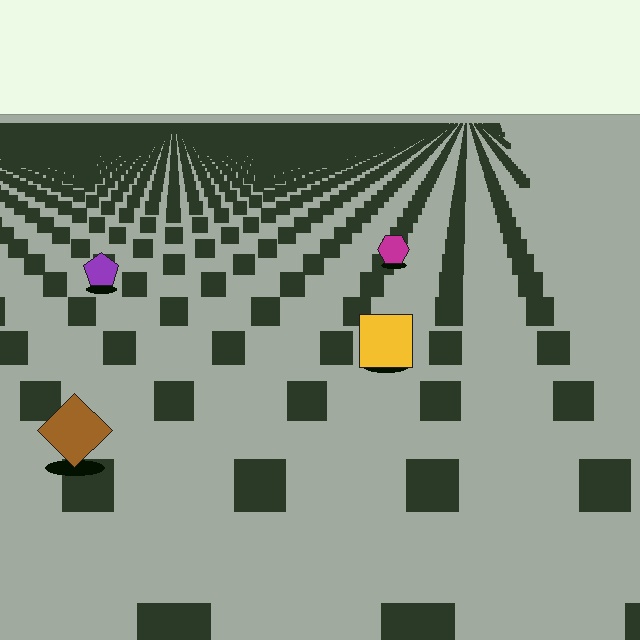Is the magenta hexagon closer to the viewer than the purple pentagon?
No. The purple pentagon is closer — you can tell from the texture gradient: the ground texture is coarser near it.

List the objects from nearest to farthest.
From nearest to farthest: the brown diamond, the yellow square, the purple pentagon, the magenta hexagon.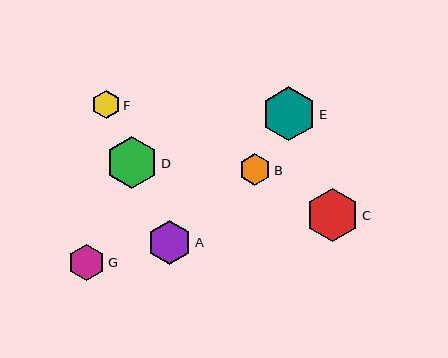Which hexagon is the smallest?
Hexagon F is the smallest with a size of approximately 28 pixels.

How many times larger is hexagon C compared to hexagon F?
Hexagon C is approximately 1.9 times the size of hexagon F.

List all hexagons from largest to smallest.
From largest to smallest: E, C, D, A, G, B, F.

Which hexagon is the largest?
Hexagon E is the largest with a size of approximately 54 pixels.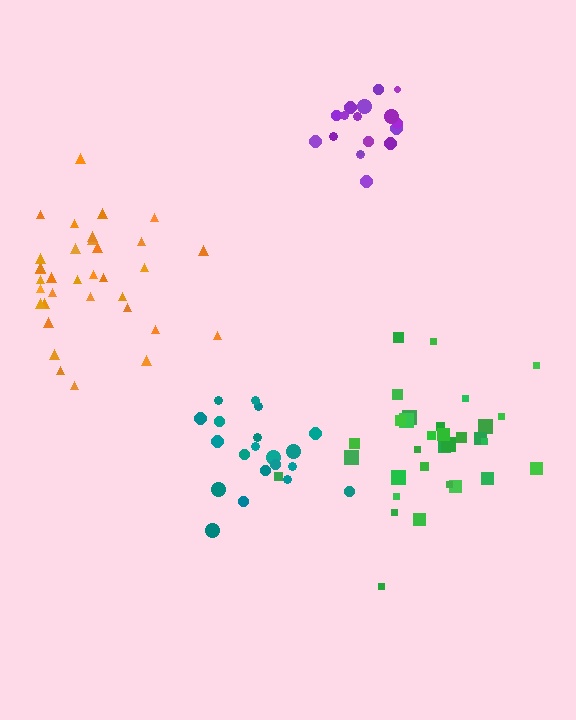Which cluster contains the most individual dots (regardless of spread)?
Orange (34).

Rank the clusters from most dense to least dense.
purple, teal, green, orange.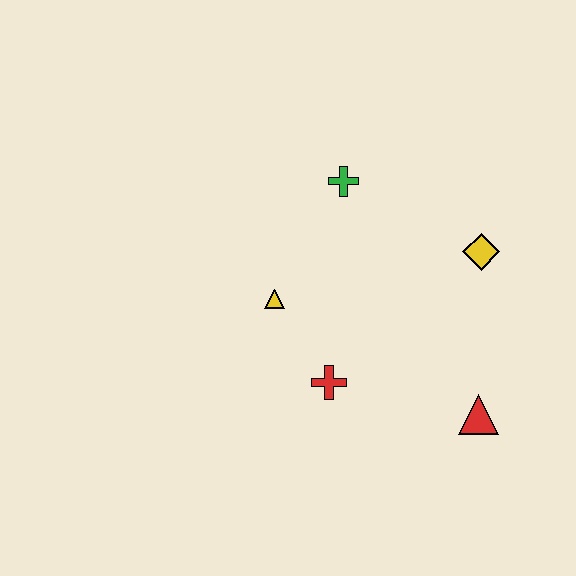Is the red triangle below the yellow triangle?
Yes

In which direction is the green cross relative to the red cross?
The green cross is above the red cross.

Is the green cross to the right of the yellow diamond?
No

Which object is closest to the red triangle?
The red cross is closest to the red triangle.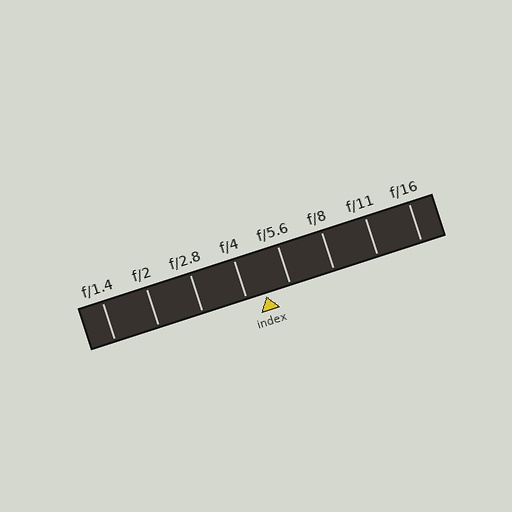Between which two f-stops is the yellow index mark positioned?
The index mark is between f/4 and f/5.6.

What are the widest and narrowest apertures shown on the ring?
The widest aperture shown is f/1.4 and the narrowest is f/16.